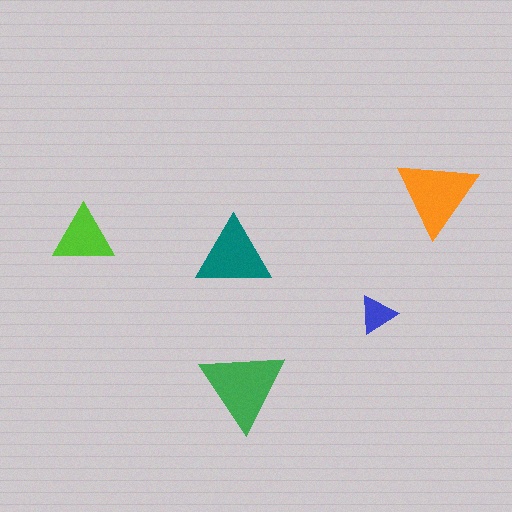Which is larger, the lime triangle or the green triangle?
The green one.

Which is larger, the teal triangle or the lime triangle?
The teal one.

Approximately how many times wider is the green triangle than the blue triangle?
About 2 times wider.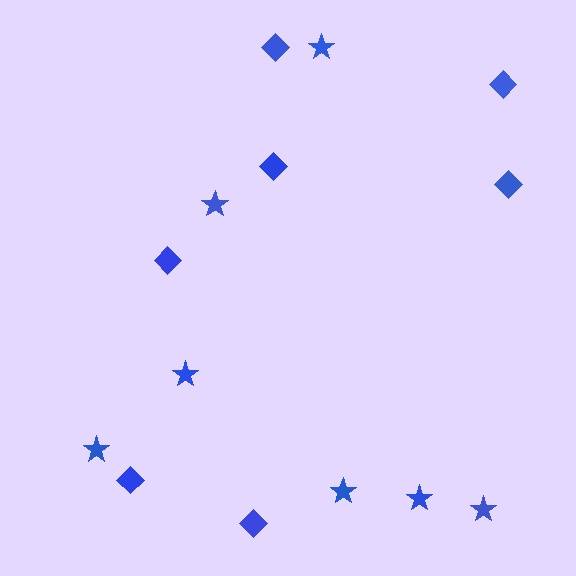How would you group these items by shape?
There are 2 groups: one group of diamonds (7) and one group of stars (7).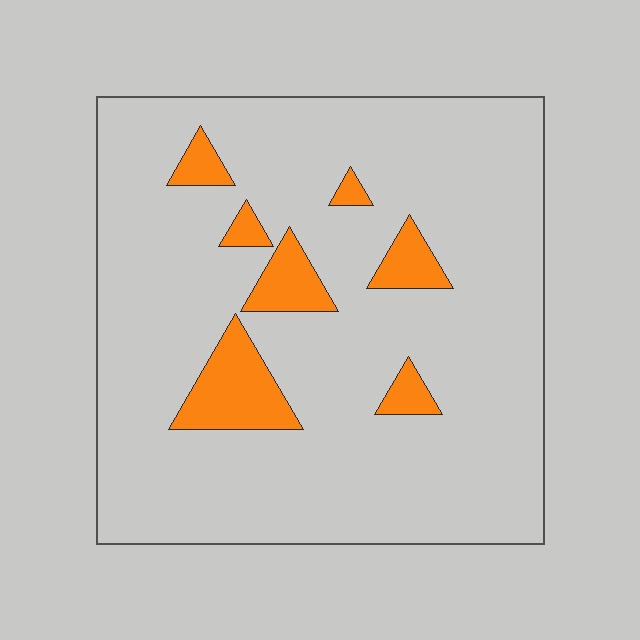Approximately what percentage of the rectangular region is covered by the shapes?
Approximately 10%.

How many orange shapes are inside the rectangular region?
7.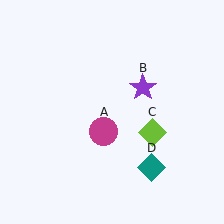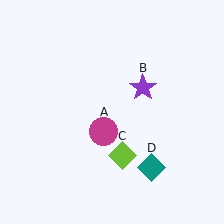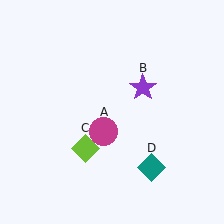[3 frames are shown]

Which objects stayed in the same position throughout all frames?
Magenta circle (object A) and purple star (object B) and teal diamond (object D) remained stationary.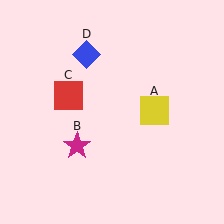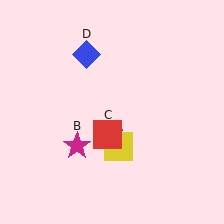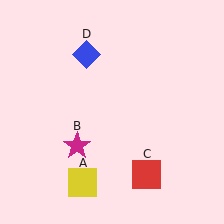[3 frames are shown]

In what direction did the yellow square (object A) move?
The yellow square (object A) moved down and to the left.